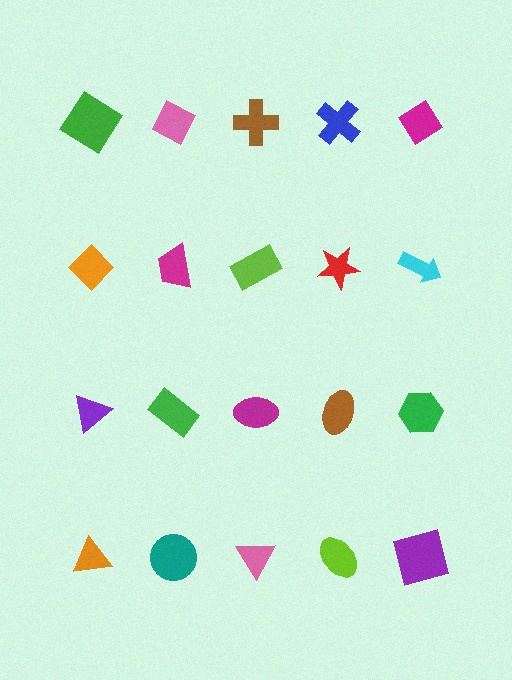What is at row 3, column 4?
A brown ellipse.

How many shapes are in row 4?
5 shapes.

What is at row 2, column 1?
An orange diamond.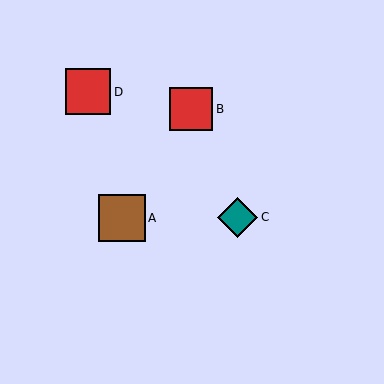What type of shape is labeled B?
Shape B is a red square.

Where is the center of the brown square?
The center of the brown square is at (122, 218).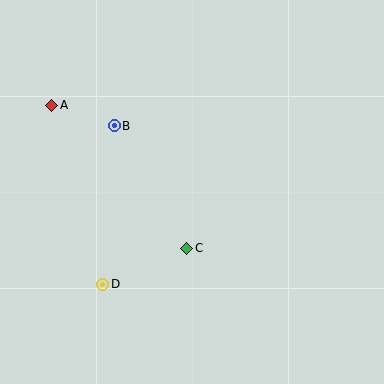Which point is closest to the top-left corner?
Point A is closest to the top-left corner.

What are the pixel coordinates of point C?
Point C is at (187, 248).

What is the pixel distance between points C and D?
The distance between C and D is 91 pixels.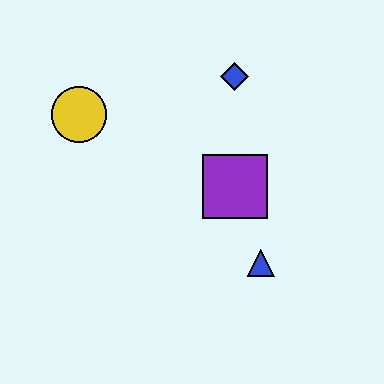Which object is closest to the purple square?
The blue triangle is closest to the purple square.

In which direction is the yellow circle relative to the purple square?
The yellow circle is to the left of the purple square.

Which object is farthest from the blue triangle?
The yellow circle is farthest from the blue triangle.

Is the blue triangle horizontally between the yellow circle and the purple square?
No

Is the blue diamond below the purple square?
No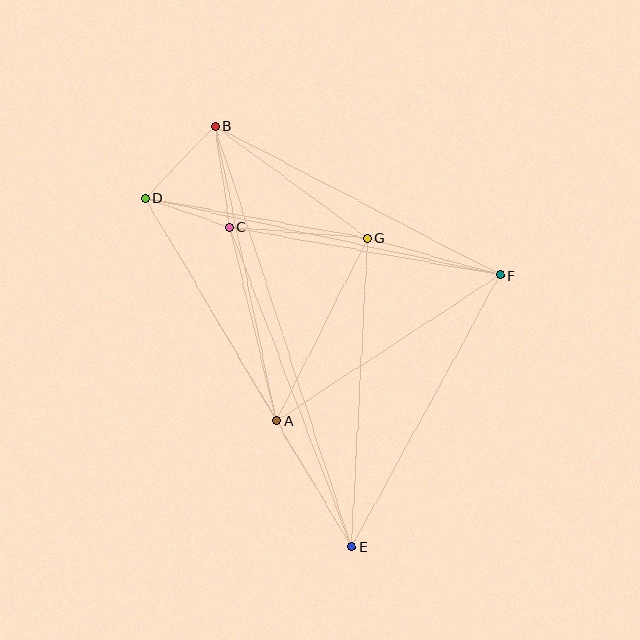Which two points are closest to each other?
Points C and D are closest to each other.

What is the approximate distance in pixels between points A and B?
The distance between A and B is approximately 301 pixels.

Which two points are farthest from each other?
Points B and E are farthest from each other.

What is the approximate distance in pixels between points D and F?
The distance between D and F is approximately 363 pixels.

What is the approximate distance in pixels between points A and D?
The distance between A and D is approximately 259 pixels.